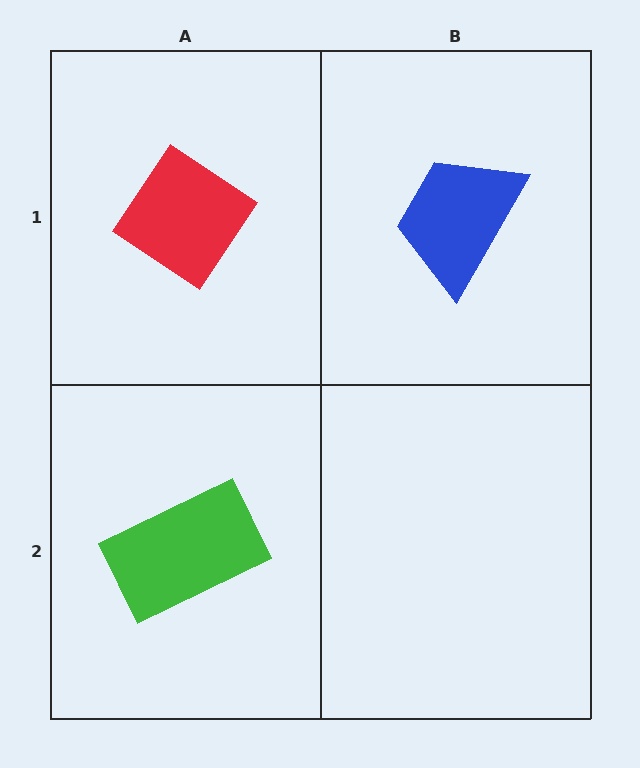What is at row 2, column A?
A green rectangle.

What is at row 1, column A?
A red diamond.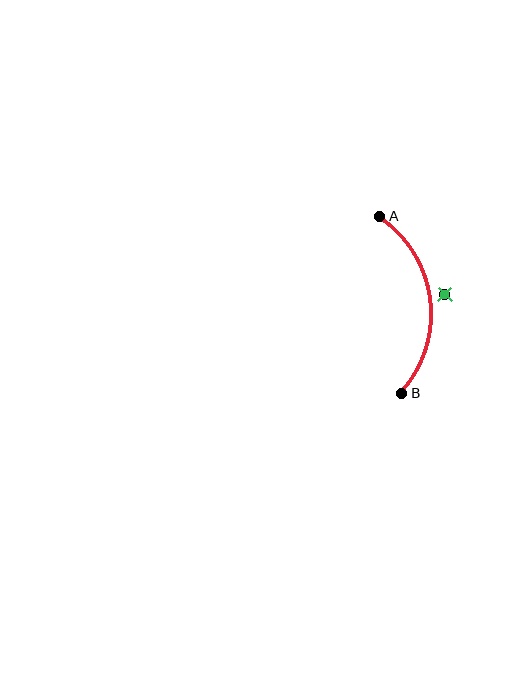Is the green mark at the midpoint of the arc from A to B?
No — the green mark does not lie on the arc at all. It sits slightly outside the curve.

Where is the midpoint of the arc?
The arc midpoint is the point on the curve farthest from the straight line joining A and B. It sits to the right of that line.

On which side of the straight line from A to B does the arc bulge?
The arc bulges to the right of the straight line connecting A and B.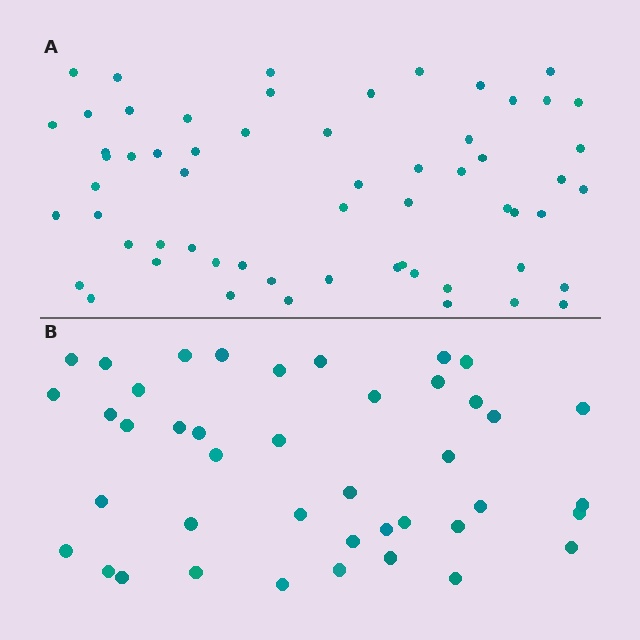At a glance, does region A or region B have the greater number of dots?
Region A (the top region) has more dots.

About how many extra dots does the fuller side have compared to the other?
Region A has approximately 20 more dots than region B.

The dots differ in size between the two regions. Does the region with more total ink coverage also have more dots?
No. Region B has more total ink coverage because its dots are larger, but region A actually contains more individual dots. Total area can be misleading — the number of items is what matters here.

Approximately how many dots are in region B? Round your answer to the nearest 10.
About 40 dots. (The exact count is 42, which rounds to 40.)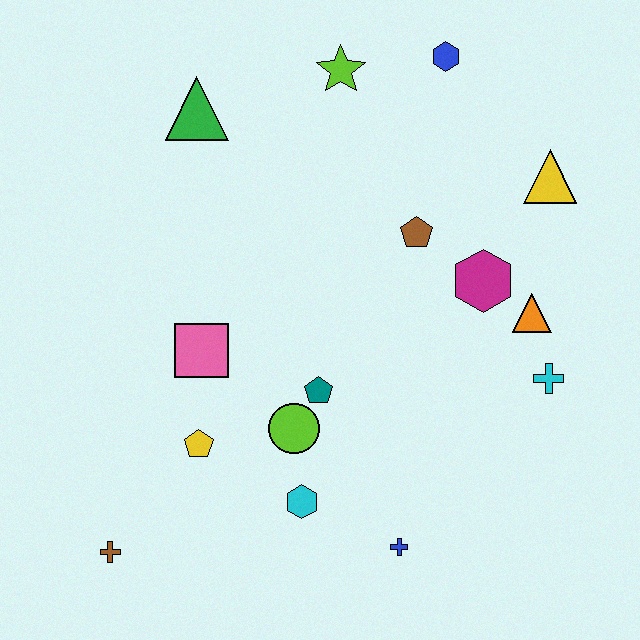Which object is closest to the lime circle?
The teal pentagon is closest to the lime circle.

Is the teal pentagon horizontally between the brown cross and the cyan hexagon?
No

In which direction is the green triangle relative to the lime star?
The green triangle is to the left of the lime star.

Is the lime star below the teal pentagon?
No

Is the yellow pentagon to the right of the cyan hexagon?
No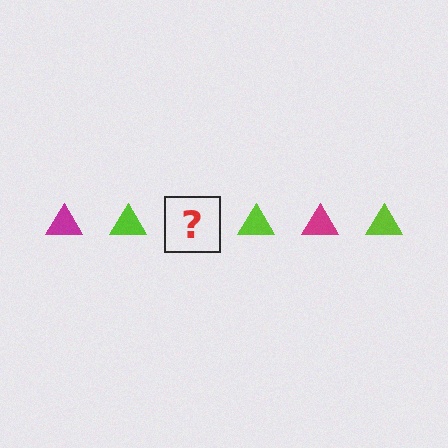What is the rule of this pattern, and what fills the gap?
The rule is that the pattern cycles through magenta, lime triangles. The gap should be filled with a magenta triangle.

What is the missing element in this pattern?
The missing element is a magenta triangle.